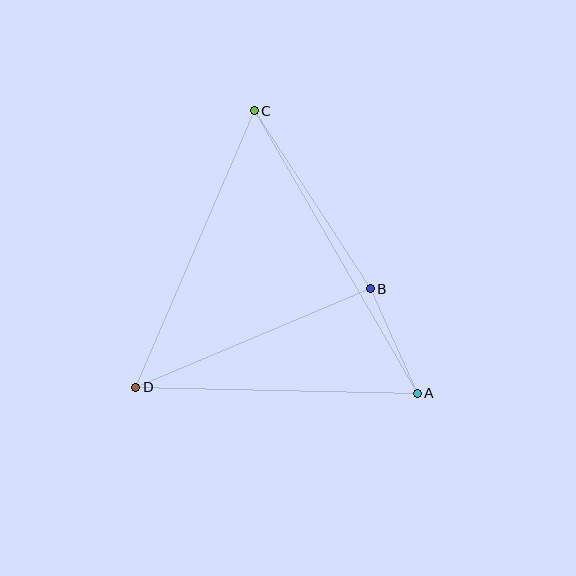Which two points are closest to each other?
Points A and B are closest to each other.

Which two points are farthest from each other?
Points A and C are farthest from each other.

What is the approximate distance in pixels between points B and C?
The distance between B and C is approximately 212 pixels.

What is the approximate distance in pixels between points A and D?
The distance between A and D is approximately 282 pixels.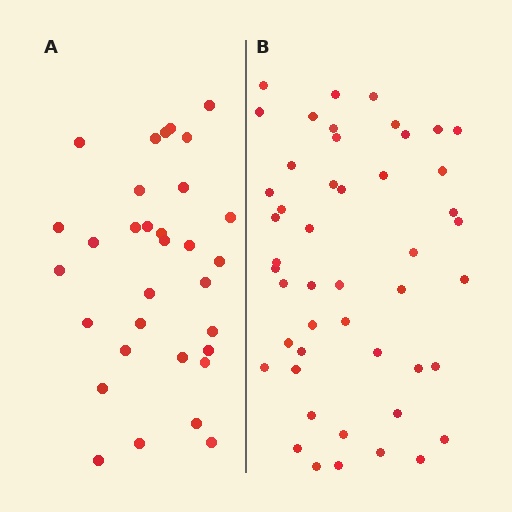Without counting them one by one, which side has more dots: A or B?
Region B (the right region) has more dots.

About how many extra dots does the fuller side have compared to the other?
Region B has approximately 15 more dots than region A.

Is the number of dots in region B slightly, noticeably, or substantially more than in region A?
Region B has substantially more. The ratio is roughly 1.5 to 1.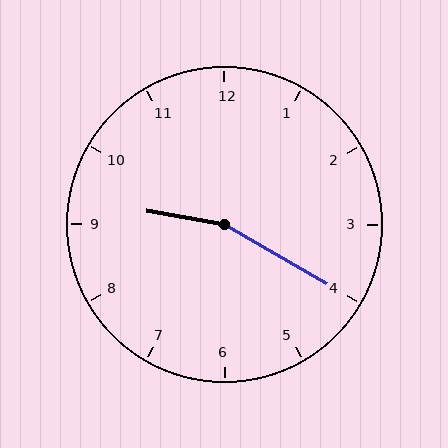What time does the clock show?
9:20.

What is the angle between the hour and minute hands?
Approximately 160 degrees.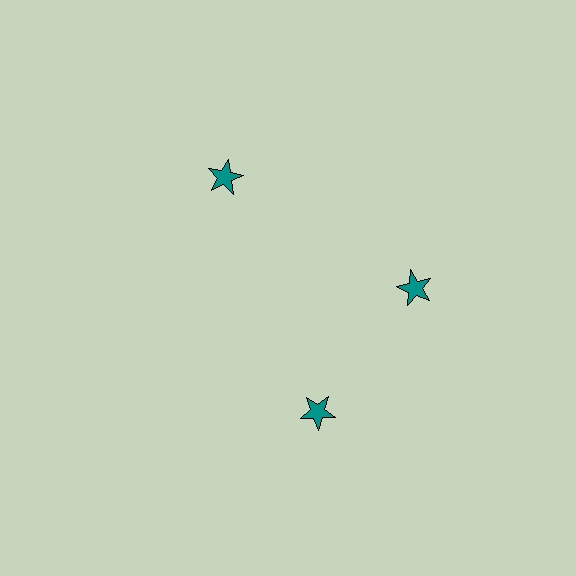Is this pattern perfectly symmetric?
No. The 3 teal stars are arranged in a ring, but one element near the 7 o'clock position is rotated out of alignment along the ring, breaking the 3-fold rotational symmetry.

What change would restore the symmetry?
The symmetry would be restored by rotating it back into even spacing with its neighbors so that all 3 stars sit at equal angles and equal distance from the center.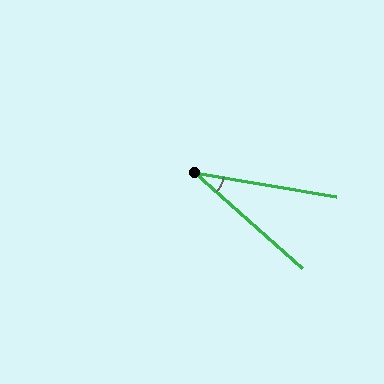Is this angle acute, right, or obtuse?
It is acute.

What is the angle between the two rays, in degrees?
Approximately 32 degrees.